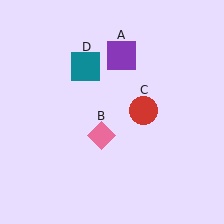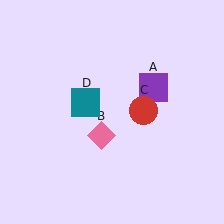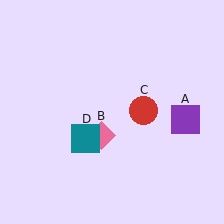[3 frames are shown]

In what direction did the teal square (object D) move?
The teal square (object D) moved down.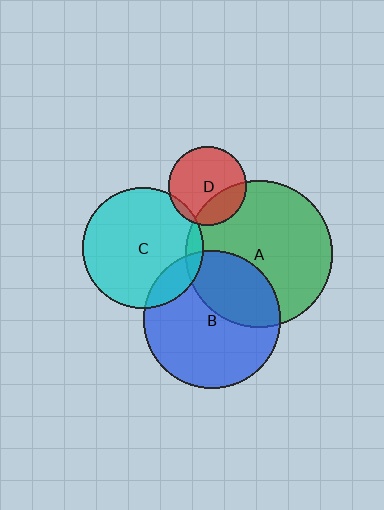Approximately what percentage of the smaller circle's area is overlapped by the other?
Approximately 5%.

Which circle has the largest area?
Circle A (green).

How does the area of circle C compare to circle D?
Approximately 2.4 times.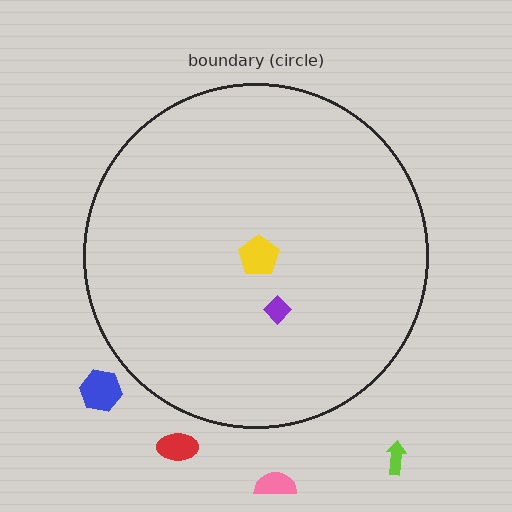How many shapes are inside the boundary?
2 inside, 4 outside.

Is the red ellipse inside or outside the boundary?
Outside.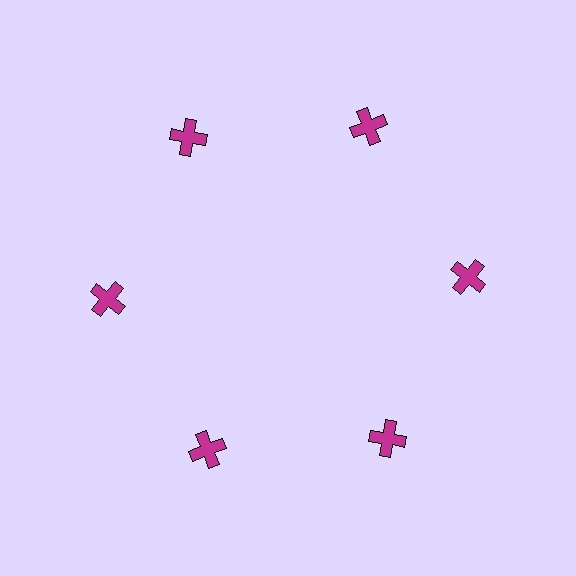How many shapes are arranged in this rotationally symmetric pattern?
There are 6 shapes, arranged in 6 groups of 1.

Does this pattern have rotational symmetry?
Yes, this pattern has 6-fold rotational symmetry. It looks the same after rotating 60 degrees around the center.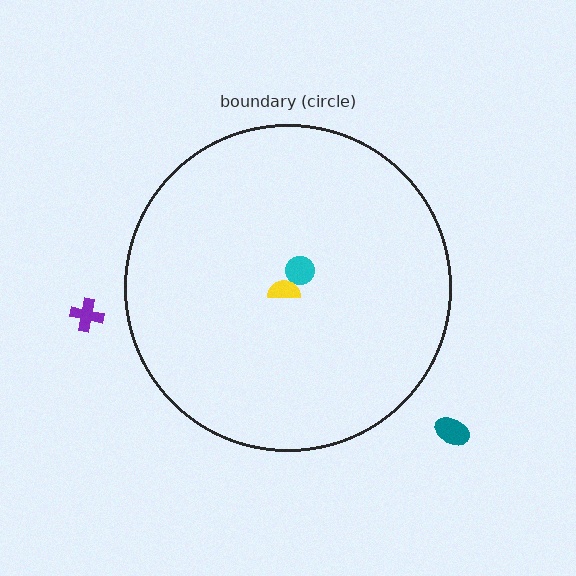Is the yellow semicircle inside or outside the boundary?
Inside.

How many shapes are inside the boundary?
2 inside, 2 outside.